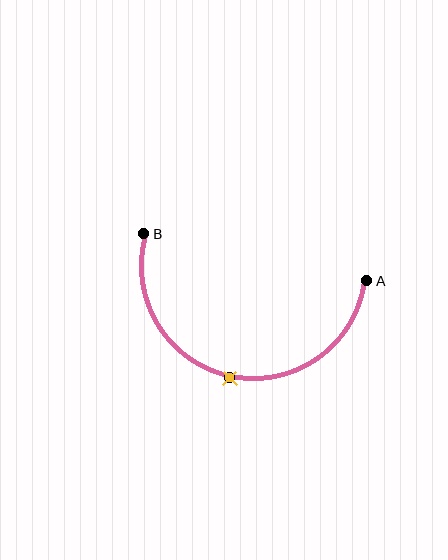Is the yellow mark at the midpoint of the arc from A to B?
Yes. The yellow mark lies on the arc at equal arc-length from both A and B — it is the arc midpoint.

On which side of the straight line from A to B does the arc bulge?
The arc bulges below the straight line connecting A and B.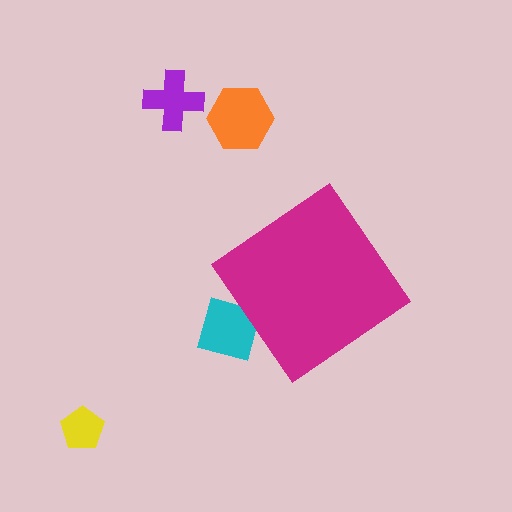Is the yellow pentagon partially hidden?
No, the yellow pentagon is fully visible.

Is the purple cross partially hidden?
No, the purple cross is fully visible.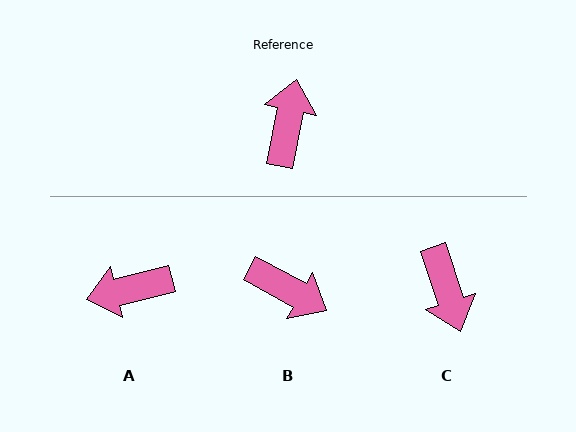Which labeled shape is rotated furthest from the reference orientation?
C, about 151 degrees away.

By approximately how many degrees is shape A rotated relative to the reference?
Approximately 116 degrees counter-clockwise.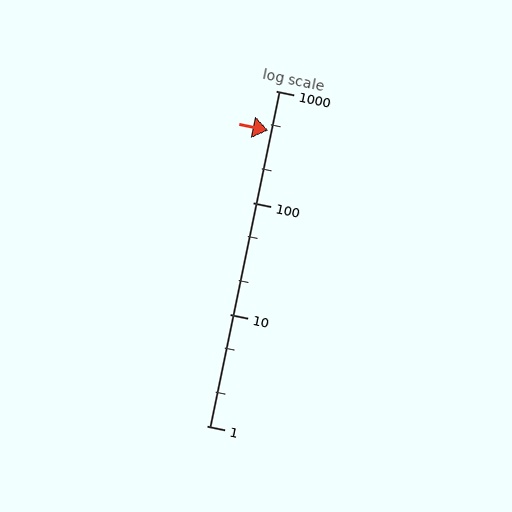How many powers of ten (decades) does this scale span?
The scale spans 3 decades, from 1 to 1000.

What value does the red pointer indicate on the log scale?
The pointer indicates approximately 440.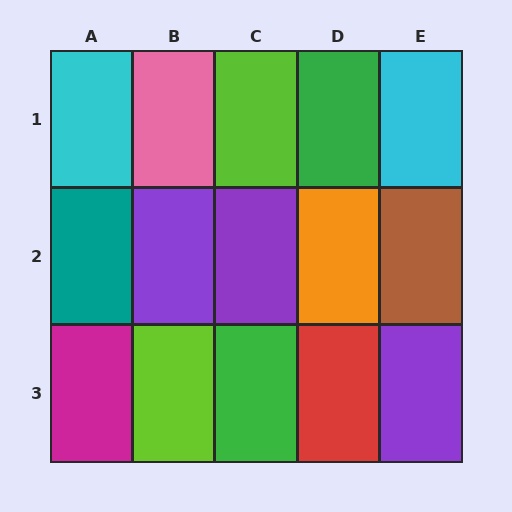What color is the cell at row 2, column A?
Teal.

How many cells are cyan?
2 cells are cyan.